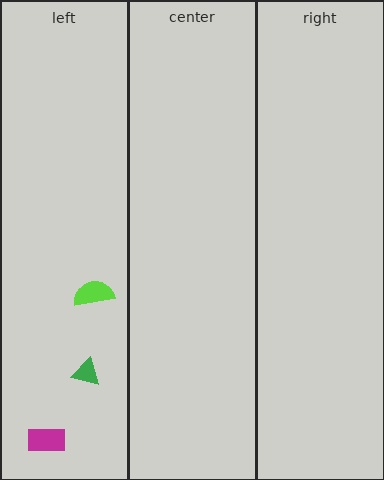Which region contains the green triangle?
The left region.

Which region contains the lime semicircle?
The left region.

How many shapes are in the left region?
3.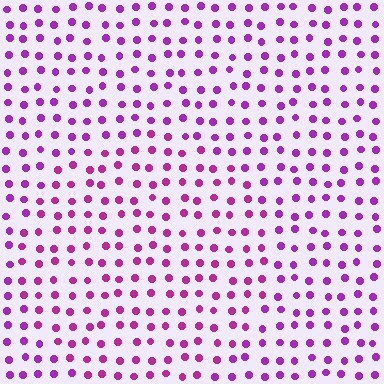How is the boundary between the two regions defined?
The boundary is defined purely by a slight shift in hue (about 24 degrees). Spacing, size, and orientation are identical on both sides.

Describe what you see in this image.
The image is filled with small purple elements in a uniform arrangement. A circle-shaped region is visible where the elements are tinted to a slightly different hue, forming a subtle color boundary.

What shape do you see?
I see a circle.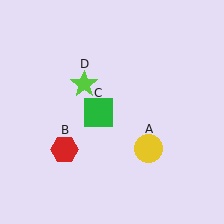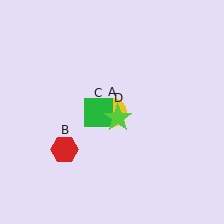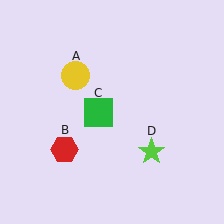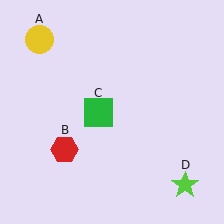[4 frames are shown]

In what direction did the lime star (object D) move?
The lime star (object D) moved down and to the right.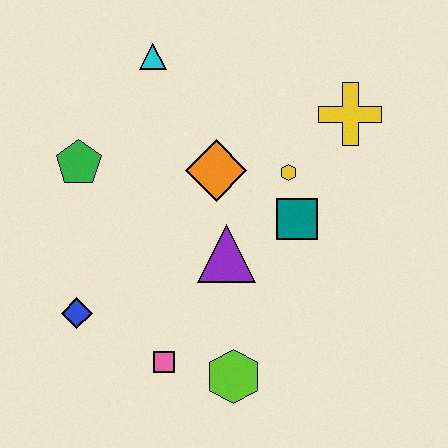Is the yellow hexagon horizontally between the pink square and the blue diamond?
No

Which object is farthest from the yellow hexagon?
The blue diamond is farthest from the yellow hexagon.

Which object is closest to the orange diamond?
The yellow hexagon is closest to the orange diamond.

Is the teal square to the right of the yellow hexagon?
Yes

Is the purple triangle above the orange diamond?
No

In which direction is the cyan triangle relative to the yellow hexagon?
The cyan triangle is to the left of the yellow hexagon.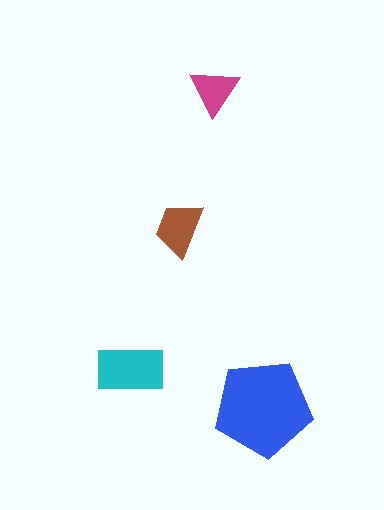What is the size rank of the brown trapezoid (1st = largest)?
3rd.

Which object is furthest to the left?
The cyan rectangle is leftmost.